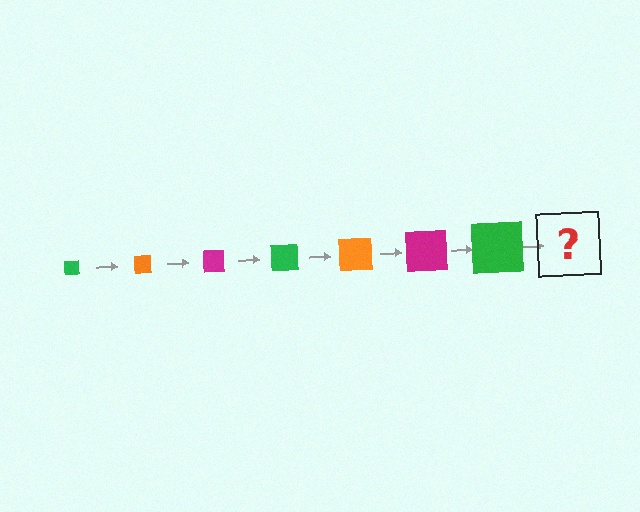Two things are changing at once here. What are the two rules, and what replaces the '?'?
The two rules are that the square grows larger each step and the color cycles through green, orange, and magenta. The '?' should be an orange square, larger than the previous one.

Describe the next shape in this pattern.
It should be an orange square, larger than the previous one.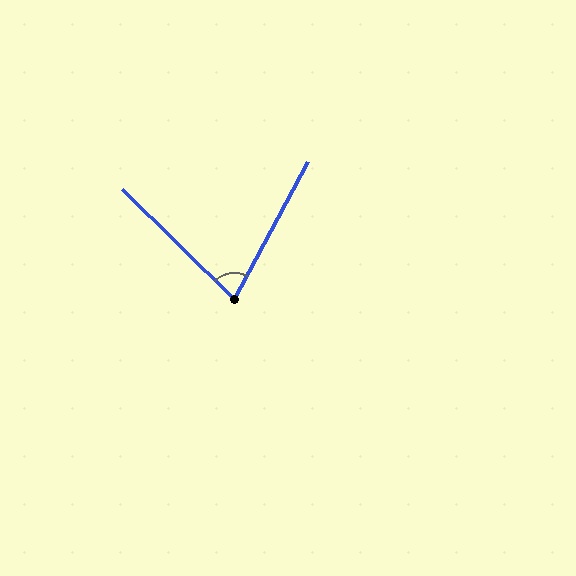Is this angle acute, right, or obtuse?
It is acute.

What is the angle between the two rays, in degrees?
Approximately 74 degrees.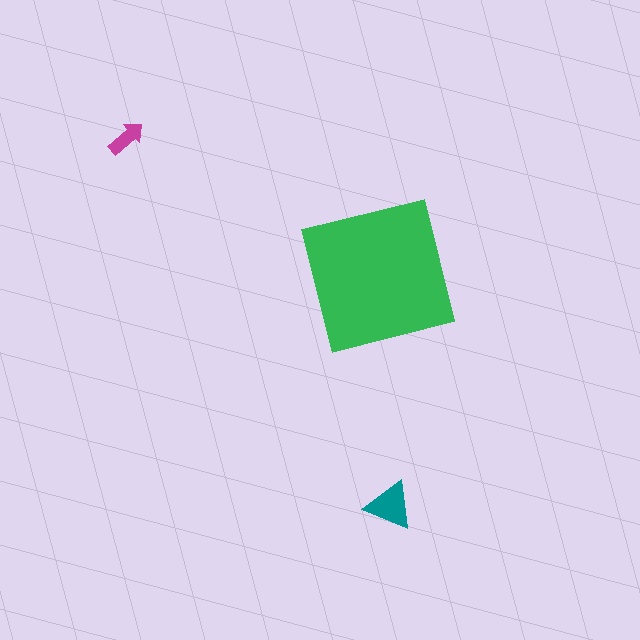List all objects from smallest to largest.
The magenta arrow, the teal triangle, the green square.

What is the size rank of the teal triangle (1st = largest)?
2nd.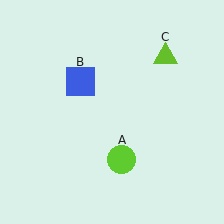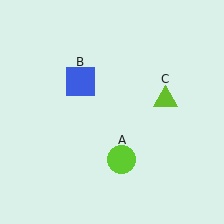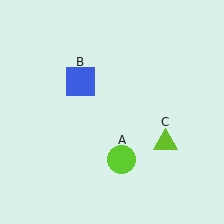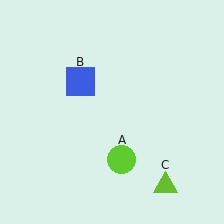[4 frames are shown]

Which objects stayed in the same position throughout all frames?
Lime circle (object A) and blue square (object B) remained stationary.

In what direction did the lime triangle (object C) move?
The lime triangle (object C) moved down.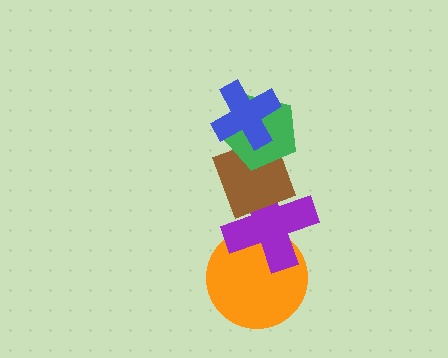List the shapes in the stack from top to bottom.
From top to bottom: the blue cross, the green pentagon, the brown diamond, the purple cross, the orange circle.